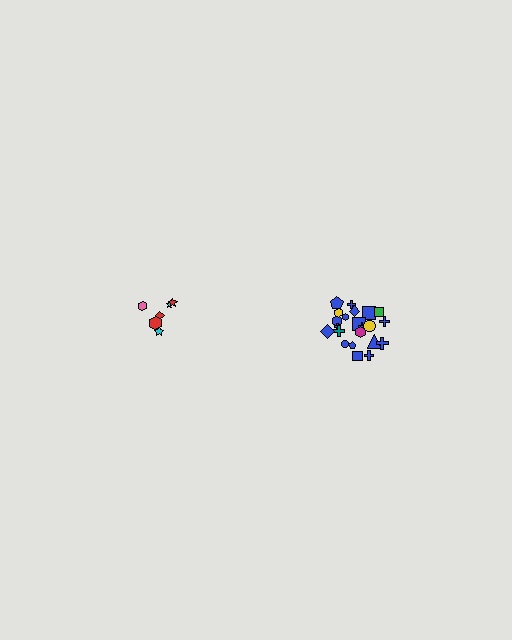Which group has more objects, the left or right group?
The right group.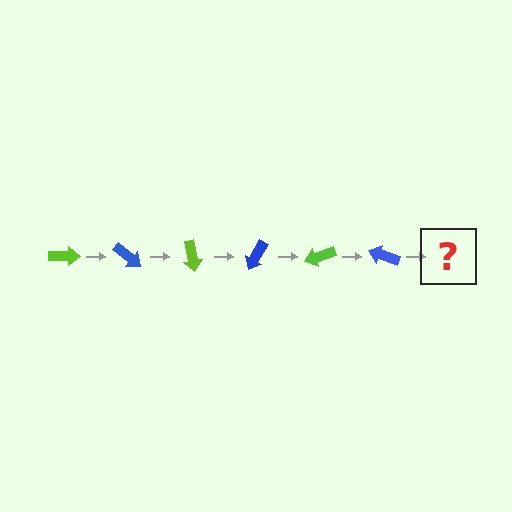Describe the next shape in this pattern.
It should be a lime arrow, rotated 240 degrees from the start.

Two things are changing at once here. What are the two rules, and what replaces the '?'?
The two rules are that it rotates 40 degrees each step and the color cycles through lime and blue. The '?' should be a lime arrow, rotated 240 degrees from the start.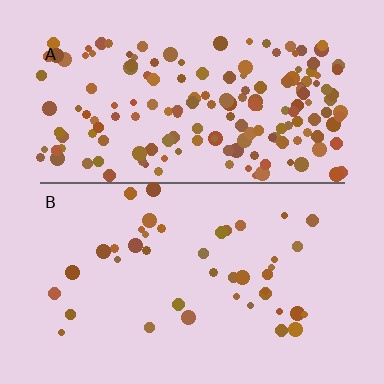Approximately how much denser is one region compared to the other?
Approximately 4.1× — region A over region B.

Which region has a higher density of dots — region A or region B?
A (the top).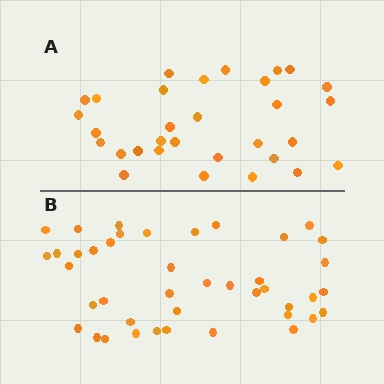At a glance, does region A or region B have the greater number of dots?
Region B (the bottom region) has more dots.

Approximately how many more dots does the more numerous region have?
Region B has roughly 12 or so more dots than region A.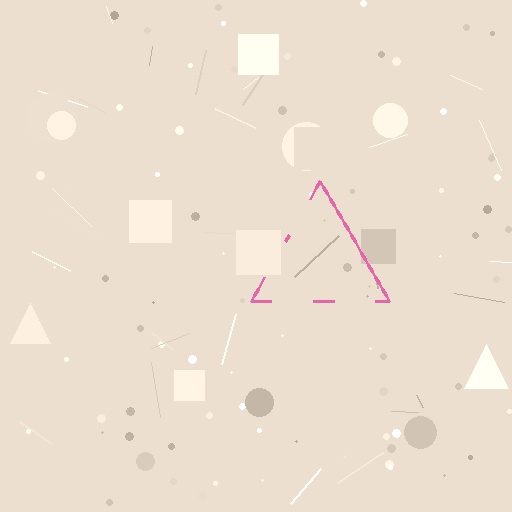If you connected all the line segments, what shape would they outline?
They would outline a triangle.